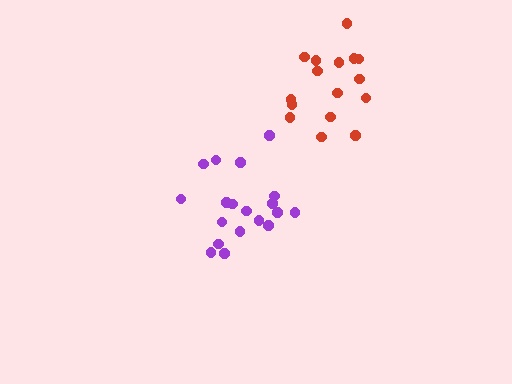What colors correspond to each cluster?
The clusters are colored: purple, red.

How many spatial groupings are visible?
There are 2 spatial groupings.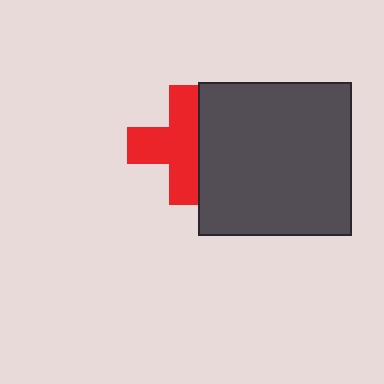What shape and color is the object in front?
The object in front is a dark gray square.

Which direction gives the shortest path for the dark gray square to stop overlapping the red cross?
Moving right gives the shortest separation.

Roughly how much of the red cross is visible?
Most of it is visible (roughly 66%).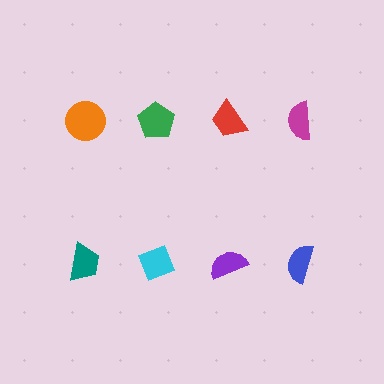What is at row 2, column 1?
A teal trapezoid.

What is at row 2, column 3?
A purple semicircle.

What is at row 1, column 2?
A green pentagon.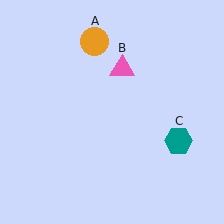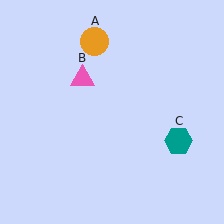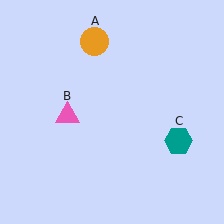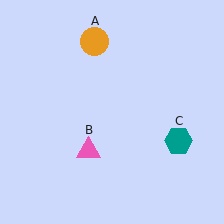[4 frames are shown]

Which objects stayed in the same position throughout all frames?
Orange circle (object A) and teal hexagon (object C) remained stationary.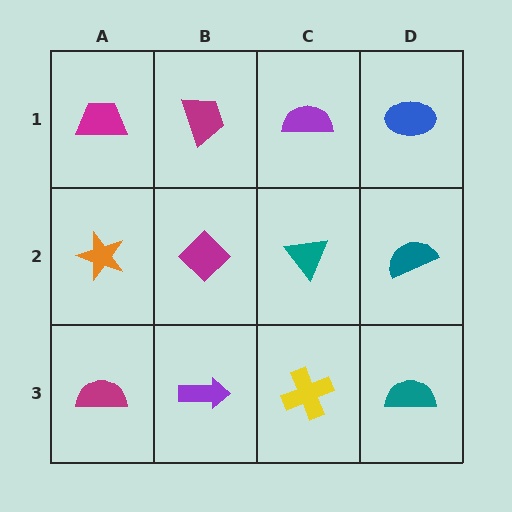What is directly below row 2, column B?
A purple arrow.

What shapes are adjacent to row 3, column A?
An orange star (row 2, column A), a purple arrow (row 3, column B).